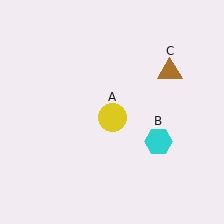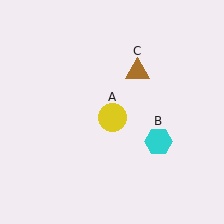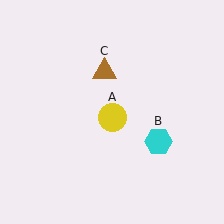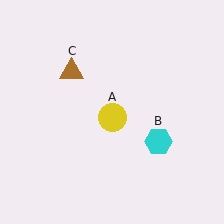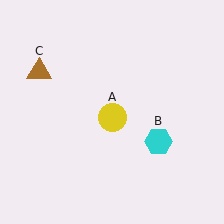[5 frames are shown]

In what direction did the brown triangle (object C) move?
The brown triangle (object C) moved left.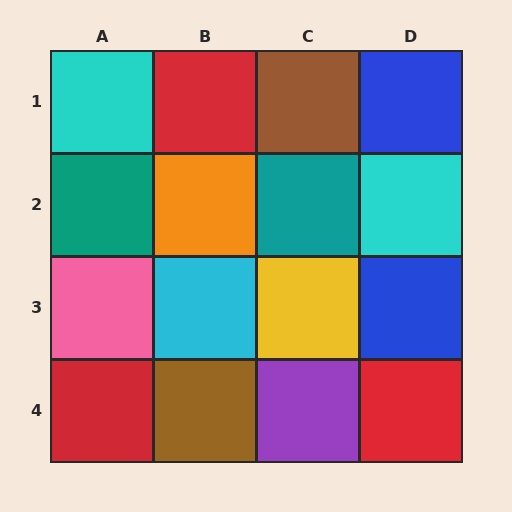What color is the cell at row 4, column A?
Red.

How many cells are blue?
2 cells are blue.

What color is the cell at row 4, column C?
Purple.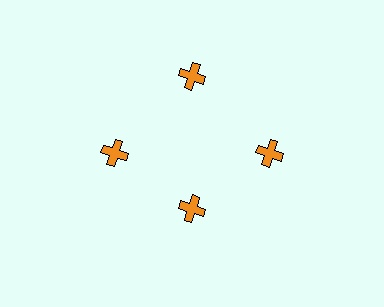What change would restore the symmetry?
The symmetry would be restored by moving it outward, back onto the ring so that all 4 crosses sit at equal angles and equal distance from the center.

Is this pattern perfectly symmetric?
No. The 4 orange crosses are arranged in a ring, but one element near the 6 o'clock position is pulled inward toward the center, breaking the 4-fold rotational symmetry.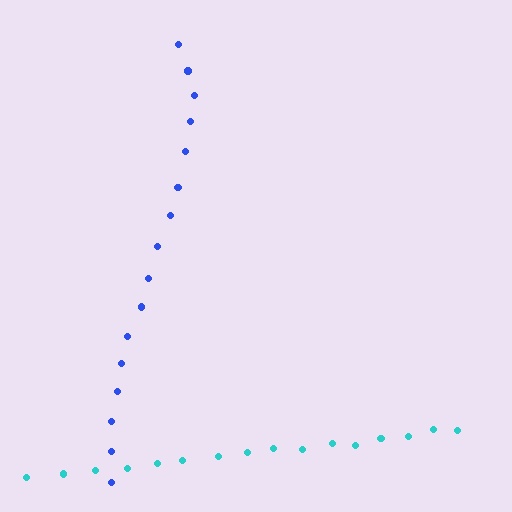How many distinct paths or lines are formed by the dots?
There are 2 distinct paths.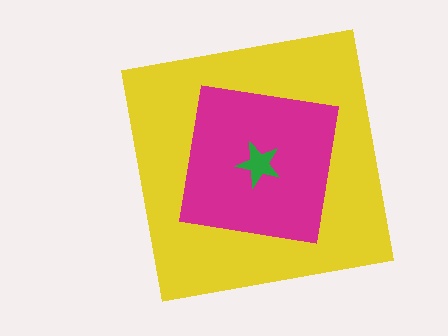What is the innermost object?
The green star.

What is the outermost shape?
The yellow square.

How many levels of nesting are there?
3.